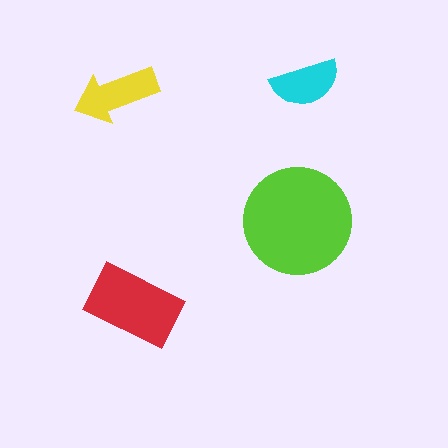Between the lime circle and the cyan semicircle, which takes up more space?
The lime circle.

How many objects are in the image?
There are 4 objects in the image.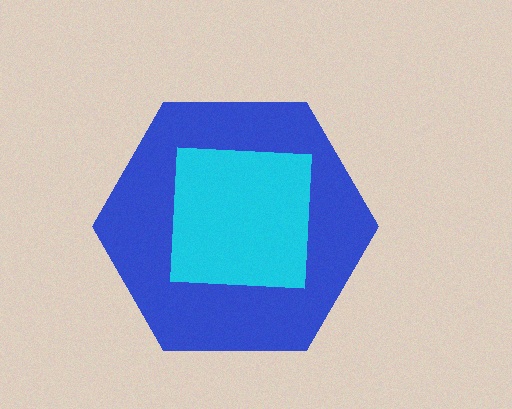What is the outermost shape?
The blue hexagon.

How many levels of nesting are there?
2.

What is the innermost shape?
The cyan square.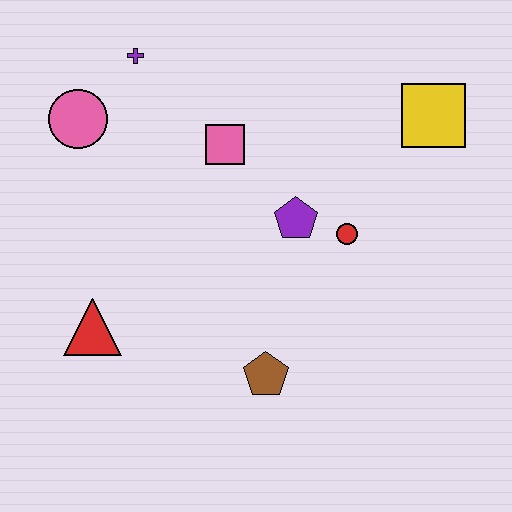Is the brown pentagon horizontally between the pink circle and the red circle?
Yes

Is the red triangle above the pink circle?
No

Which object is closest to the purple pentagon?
The red circle is closest to the purple pentagon.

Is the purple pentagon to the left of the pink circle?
No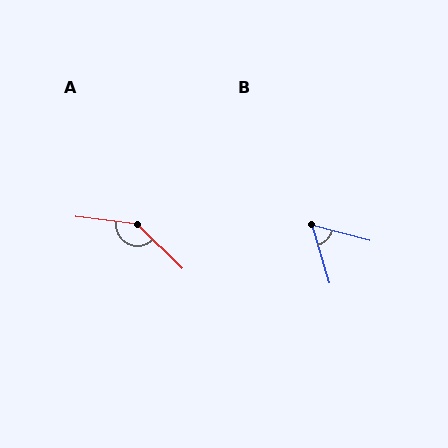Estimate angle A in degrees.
Approximately 143 degrees.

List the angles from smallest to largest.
B (59°), A (143°).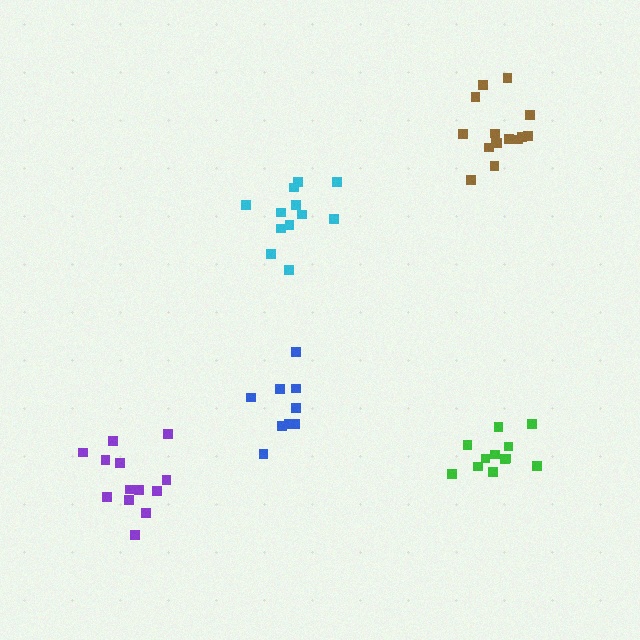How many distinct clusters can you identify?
There are 5 distinct clusters.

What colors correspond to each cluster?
The clusters are colored: green, cyan, blue, brown, purple.